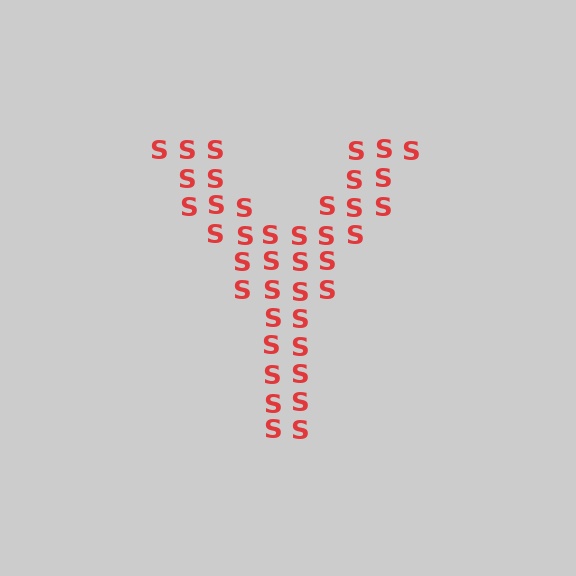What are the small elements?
The small elements are letter S's.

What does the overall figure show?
The overall figure shows the letter Y.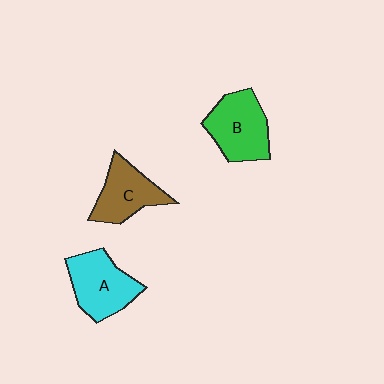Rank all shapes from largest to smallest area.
From largest to smallest: B (green), A (cyan), C (brown).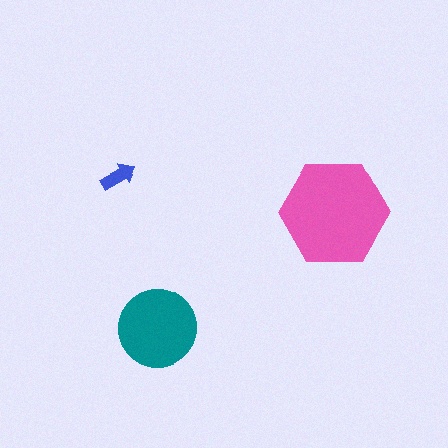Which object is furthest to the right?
The pink hexagon is rightmost.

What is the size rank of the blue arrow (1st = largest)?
3rd.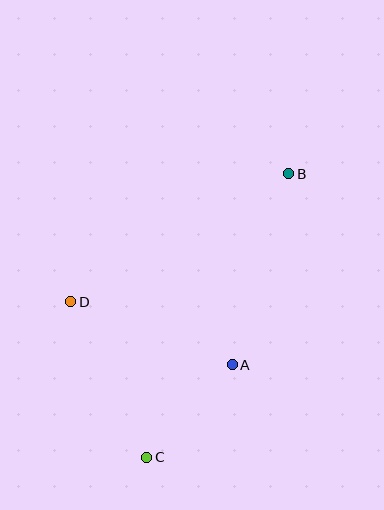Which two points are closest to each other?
Points A and C are closest to each other.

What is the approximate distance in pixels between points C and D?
The distance between C and D is approximately 173 pixels.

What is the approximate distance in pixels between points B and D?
The distance between B and D is approximately 253 pixels.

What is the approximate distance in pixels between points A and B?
The distance between A and B is approximately 199 pixels.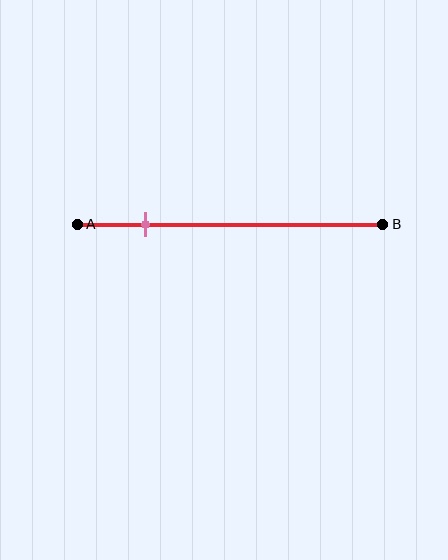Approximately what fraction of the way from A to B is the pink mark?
The pink mark is approximately 20% of the way from A to B.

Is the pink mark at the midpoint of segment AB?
No, the mark is at about 20% from A, not at the 50% midpoint.